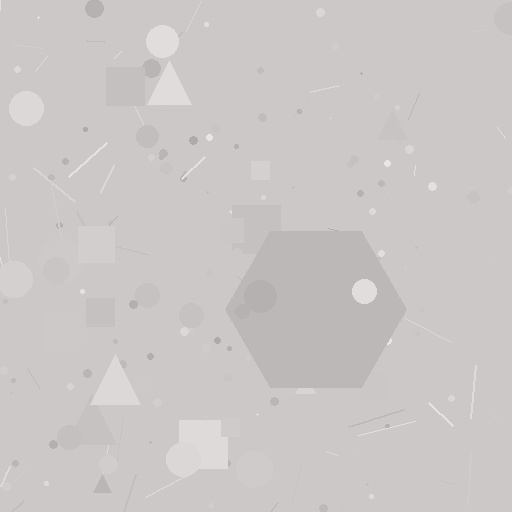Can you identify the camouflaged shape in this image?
The camouflaged shape is a hexagon.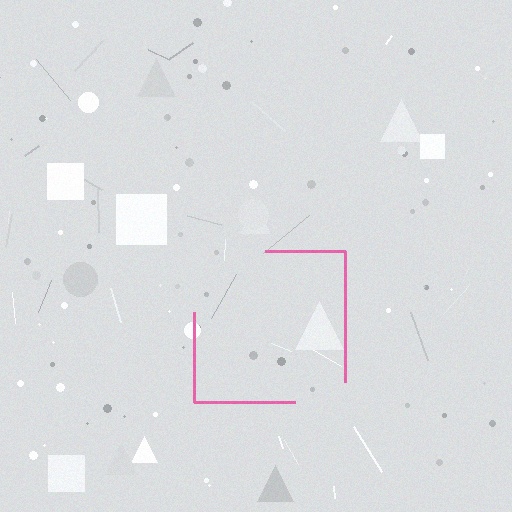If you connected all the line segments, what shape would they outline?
They would outline a square.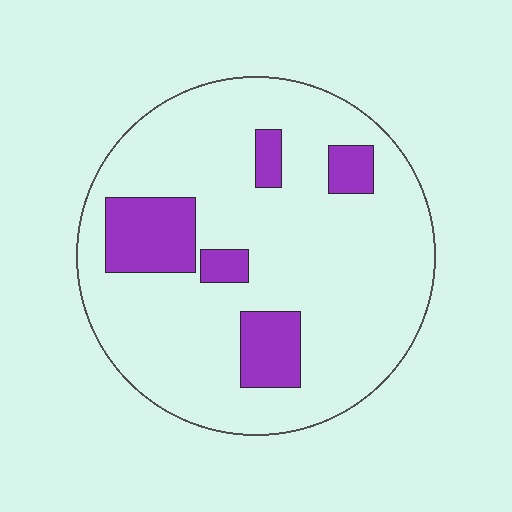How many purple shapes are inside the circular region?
5.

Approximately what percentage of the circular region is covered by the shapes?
Approximately 15%.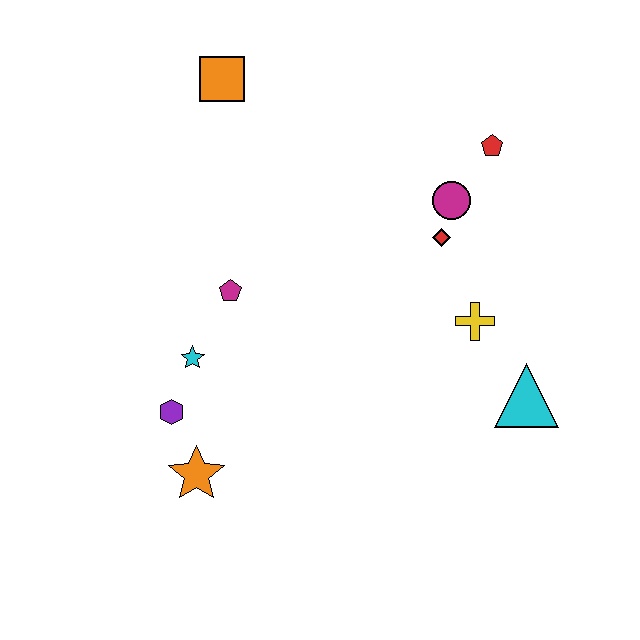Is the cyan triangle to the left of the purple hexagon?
No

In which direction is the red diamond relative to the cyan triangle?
The red diamond is above the cyan triangle.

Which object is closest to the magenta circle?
The red diamond is closest to the magenta circle.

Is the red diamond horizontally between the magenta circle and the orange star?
Yes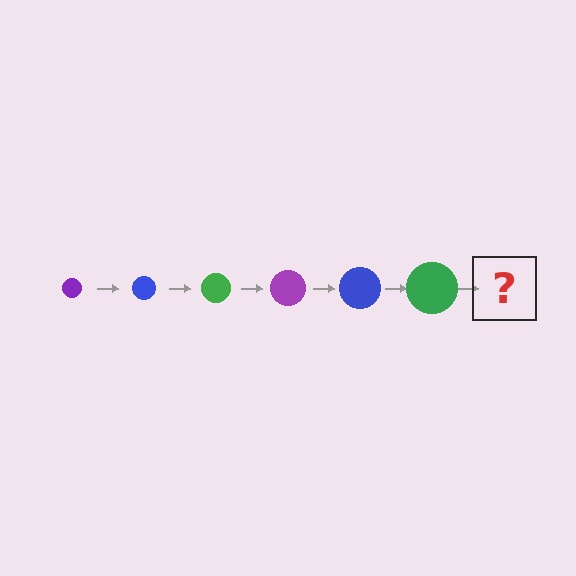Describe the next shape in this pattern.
It should be a purple circle, larger than the previous one.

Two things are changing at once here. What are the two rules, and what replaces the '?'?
The two rules are that the circle grows larger each step and the color cycles through purple, blue, and green. The '?' should be a purple circle, larger than the previous one.